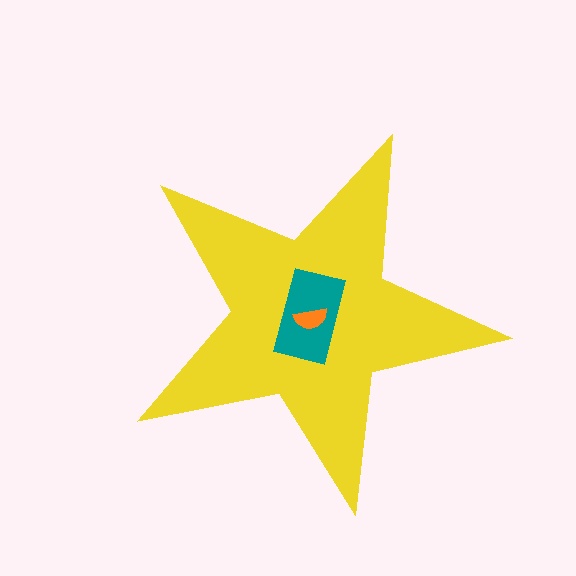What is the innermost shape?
The orange semicircle.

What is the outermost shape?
The yellow star.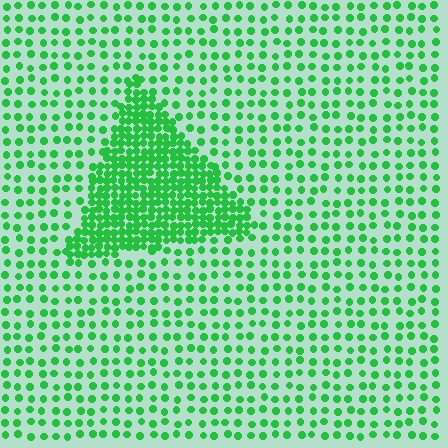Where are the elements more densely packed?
The elements are more densely packed inside the triangle boundary.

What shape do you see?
I see a triangle.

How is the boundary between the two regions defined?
The boundary is defined by a change in element density (approximately 2.8x ratio). All elements are the same color, size, and shape.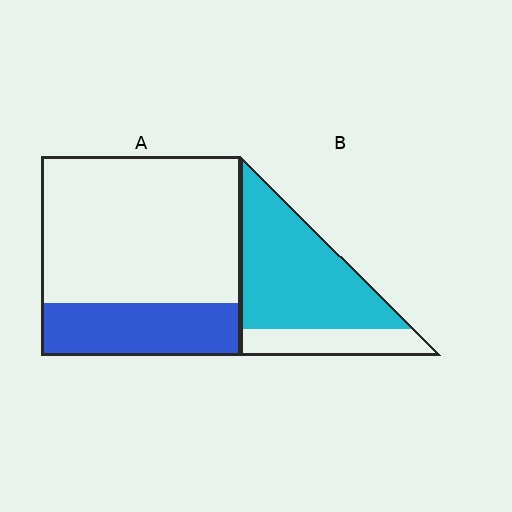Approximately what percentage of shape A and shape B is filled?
A is approximately 25% and B is approximately 75%.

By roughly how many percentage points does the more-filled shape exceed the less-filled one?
By roughly 50 percentage points (B over A).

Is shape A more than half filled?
No.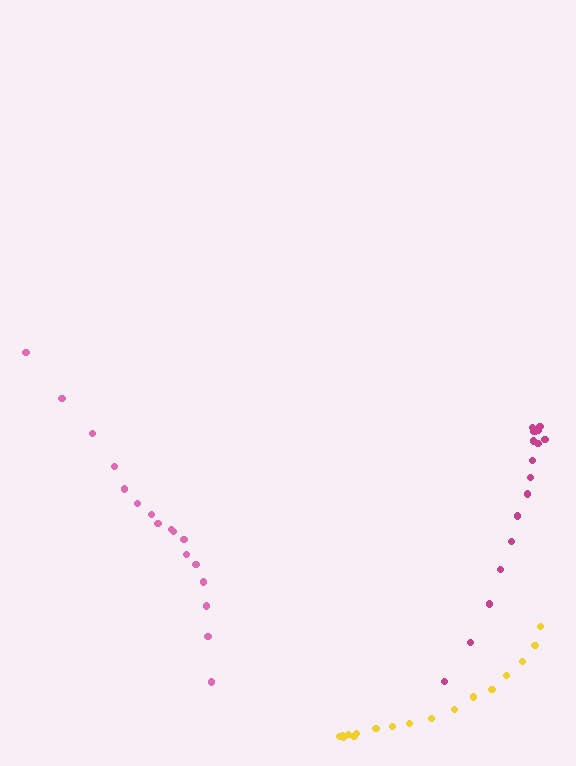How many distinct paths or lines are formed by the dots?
There are 3 distinct paths.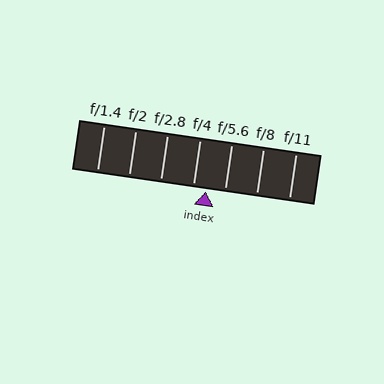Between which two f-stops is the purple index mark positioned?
The index mark is between f/4 and f/5.6.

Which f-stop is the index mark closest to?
The index mark is closest to f/4.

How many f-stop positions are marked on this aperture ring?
There are 7 f-stop positions marked.